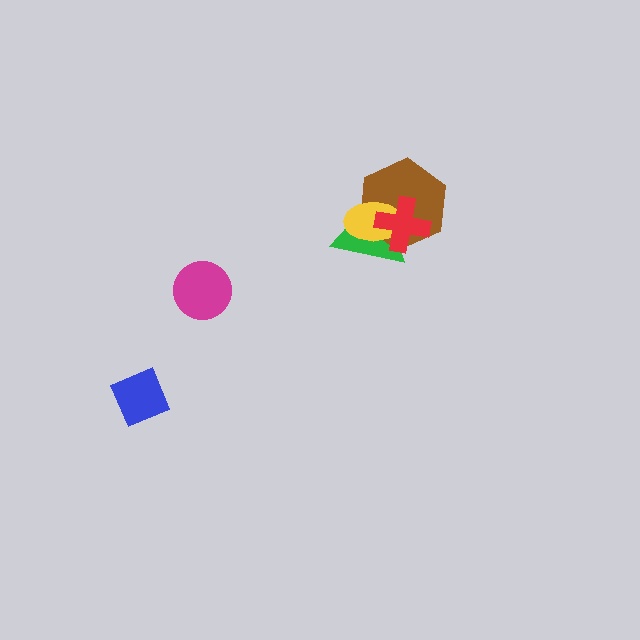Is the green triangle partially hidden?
Yes, it is partially covered by another shape.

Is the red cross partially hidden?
No, no other shape covers it.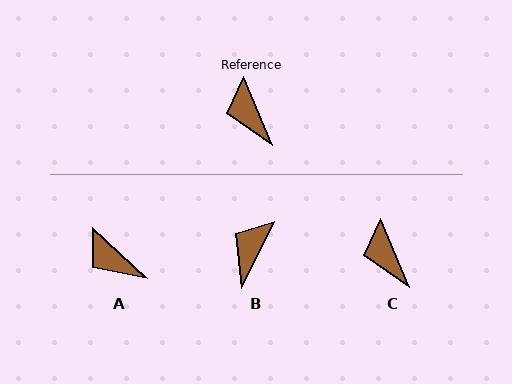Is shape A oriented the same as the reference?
No, it is off by about 24 degrees.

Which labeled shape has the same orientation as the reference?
C.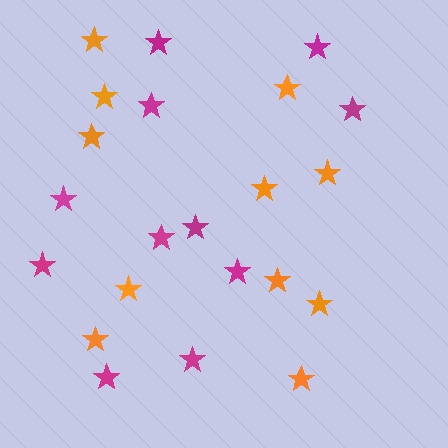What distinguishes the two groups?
There are 2 groups: one group of orange stars (11) and one group of magenta stars (11).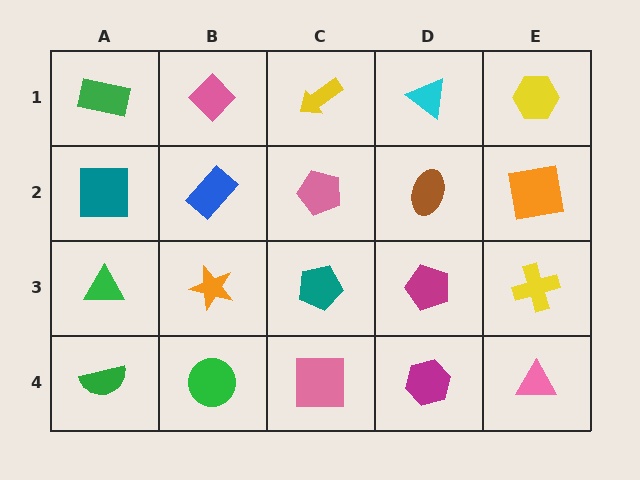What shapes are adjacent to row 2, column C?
A yellow arrow (row 1, column C), a teal pentagon (row 3, column C), a blue rectangle (row 2, column B), a brown ellipse (row 2, column D).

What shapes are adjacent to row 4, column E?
A yellow cross (row 3, column E), a magenta hexagon (row 4, column D).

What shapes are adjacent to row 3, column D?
A brown ellipse (row 2, column D), a magenta hexagon (row 4, column D), a teal pentagon (row 3, column C), a yellow cross (row 3, column E).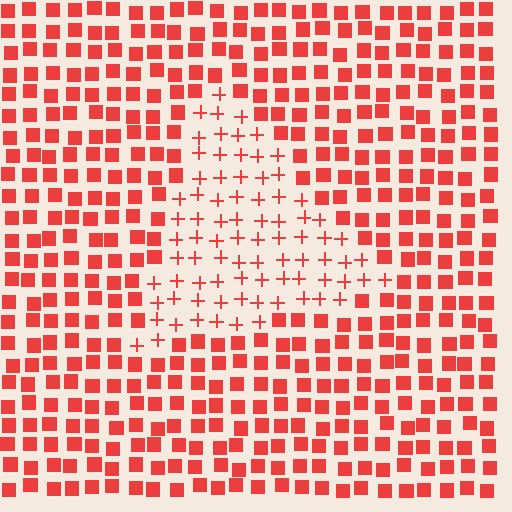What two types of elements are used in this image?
The image uses plus signs inside the triangle region and squares outside it.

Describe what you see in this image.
The image is filled with small red elements arranged in a uniform grid. A triangle-shaped region contains plus signs, while the surrounding area contains squares. The boundary is defined purely by the change in element shape.